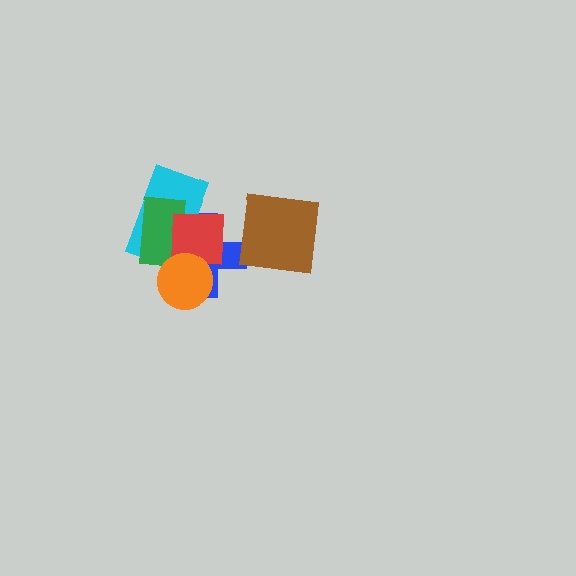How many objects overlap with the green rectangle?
4 objects overlap with the green rectangle.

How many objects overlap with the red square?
4 objects overlap with the red square.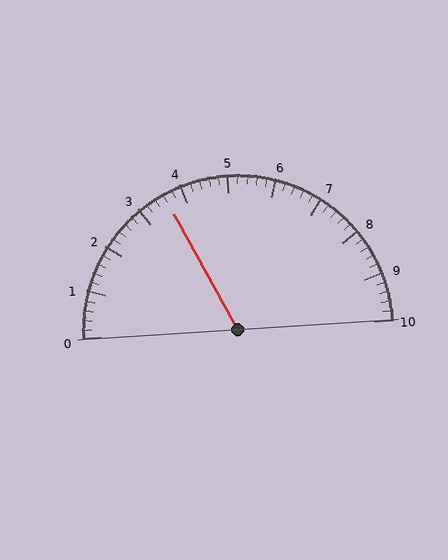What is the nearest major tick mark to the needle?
The nearest major tick mark is 4.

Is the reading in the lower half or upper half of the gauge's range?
The reading is in the lower half of the range (0 to 10).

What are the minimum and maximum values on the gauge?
The gauge ranges from 0 to 10.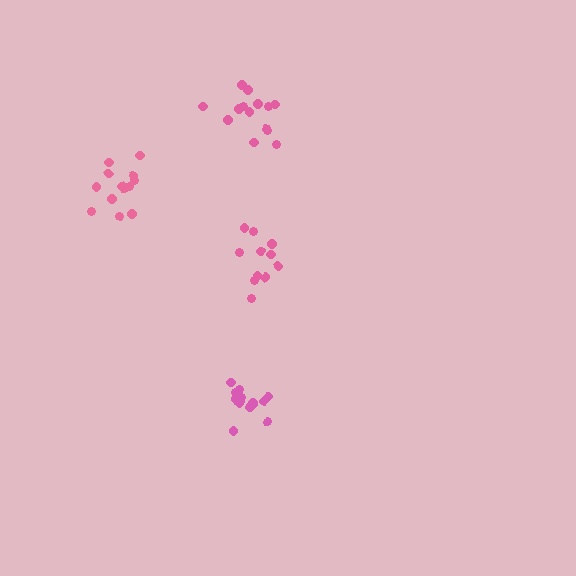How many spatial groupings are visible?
There are 4 spatial groupings.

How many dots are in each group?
Group 1: 14 dots, Group 2: 13 dots, Group 3: 11 dots, Group 4: 14 dots (52 total).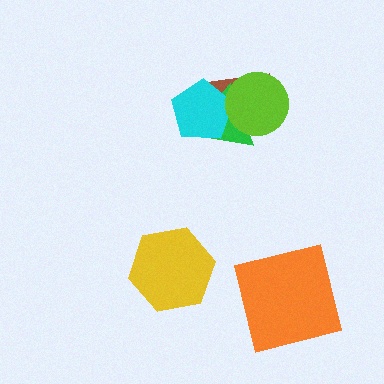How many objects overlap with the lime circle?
3 objects overlap with the lime circle.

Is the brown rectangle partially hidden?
Yes, it is partially covered by another shape.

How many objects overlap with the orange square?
0 objects overlap with the orange square.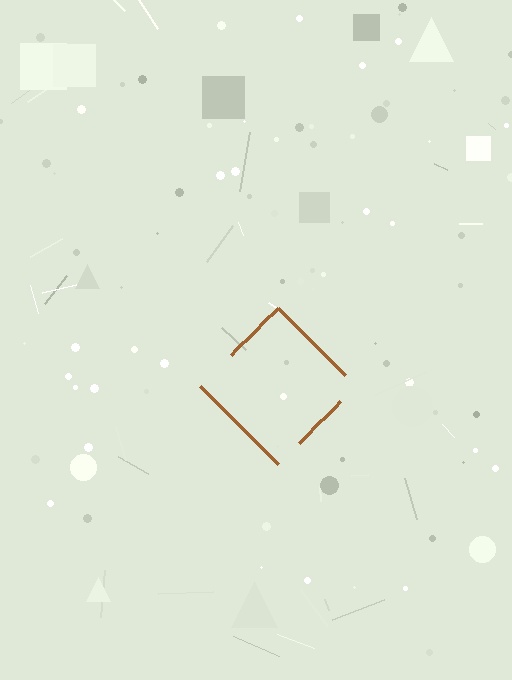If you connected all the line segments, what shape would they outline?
They would outline a diamond.